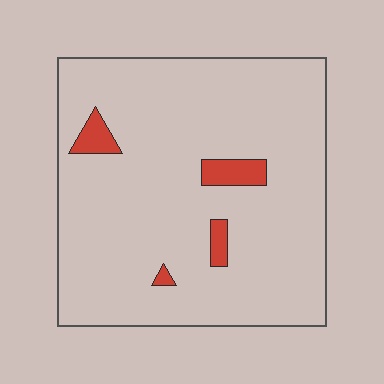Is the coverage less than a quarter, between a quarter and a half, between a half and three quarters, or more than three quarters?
Less than a quarter.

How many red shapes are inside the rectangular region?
4.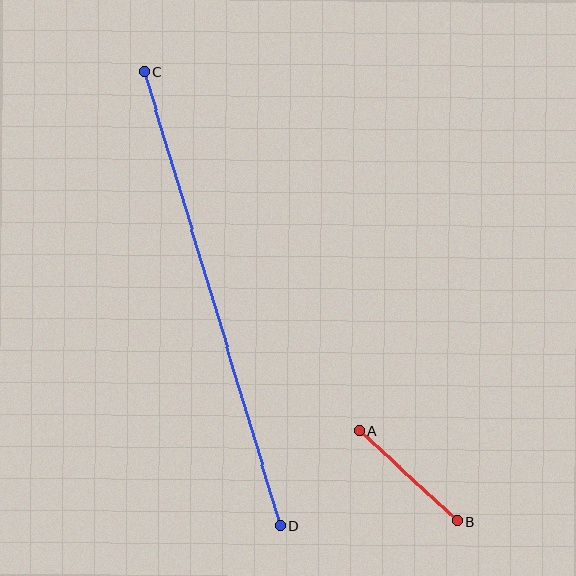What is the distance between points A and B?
The distance is approximately 134 pixels.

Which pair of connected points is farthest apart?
Points C and D are farthest apart.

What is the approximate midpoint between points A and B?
The midpoint is at approximately (408, 476) pixels.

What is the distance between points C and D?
The distance is approximately 474 pixels.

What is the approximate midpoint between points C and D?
The midpoint is at approximately (212, 299) pixels.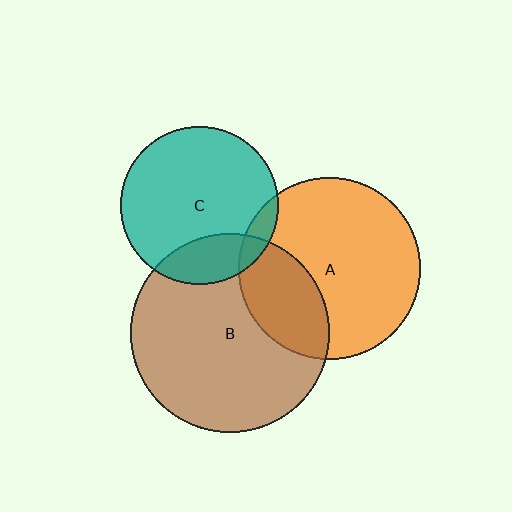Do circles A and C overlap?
Yes.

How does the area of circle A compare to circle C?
Approximately 1.3 times.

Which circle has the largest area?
Circle B (brown).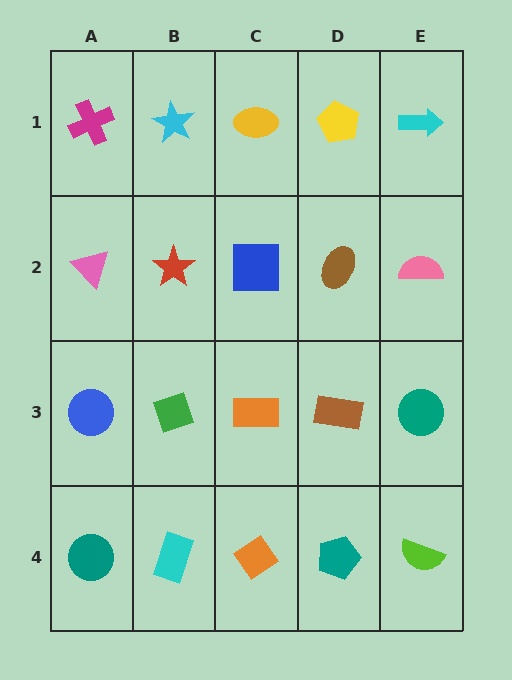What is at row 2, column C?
A blue square.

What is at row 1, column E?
A cyan arrow.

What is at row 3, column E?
A teal circle.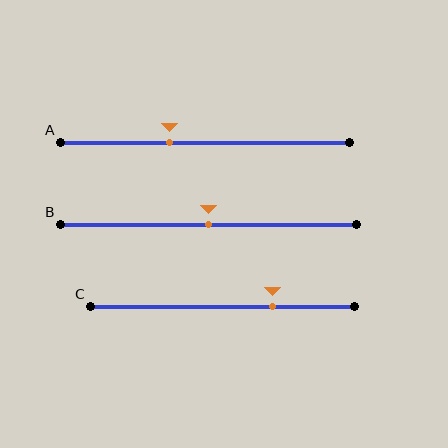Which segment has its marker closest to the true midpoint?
Segment B has its marker closest to the true midpoint.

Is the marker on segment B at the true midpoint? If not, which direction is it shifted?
Yes, the marker on segment B is at the true midpoint.